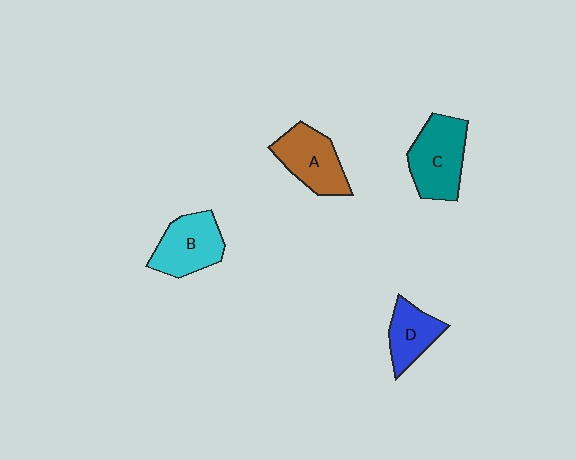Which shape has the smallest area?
Shape D (blue).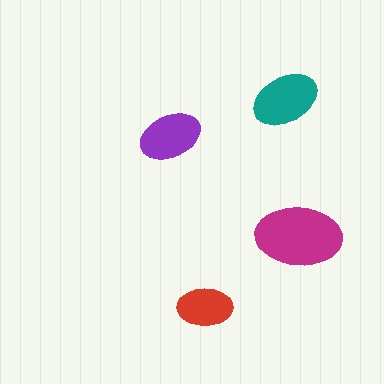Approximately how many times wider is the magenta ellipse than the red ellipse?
About 1.5 times wider.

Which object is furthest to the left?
The purple ellipse is leftmost.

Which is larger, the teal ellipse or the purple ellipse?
The teal one.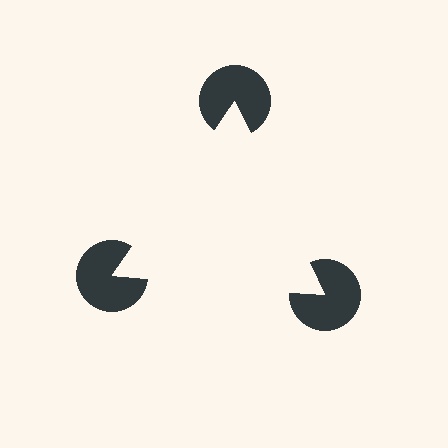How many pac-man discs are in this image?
There are 3 — one at each vertex of the illusory triangle.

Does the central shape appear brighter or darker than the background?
It typically appears slightly brighter than the background, even though no actual brightness change is drawn.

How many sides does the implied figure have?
3 sides.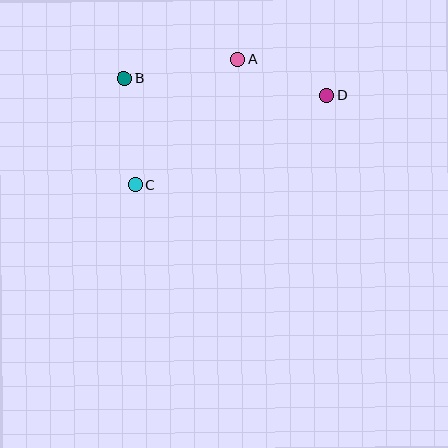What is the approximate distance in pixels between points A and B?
The distance between A and B is approximately 115 pixels.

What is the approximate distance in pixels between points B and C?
The distance between B and C is approximately 107 pixels.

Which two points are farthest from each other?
Points C and D are farthest from each other.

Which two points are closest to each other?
Points A and D are closest to each other.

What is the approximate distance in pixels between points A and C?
The distance between A and C is approximately 162 pixels.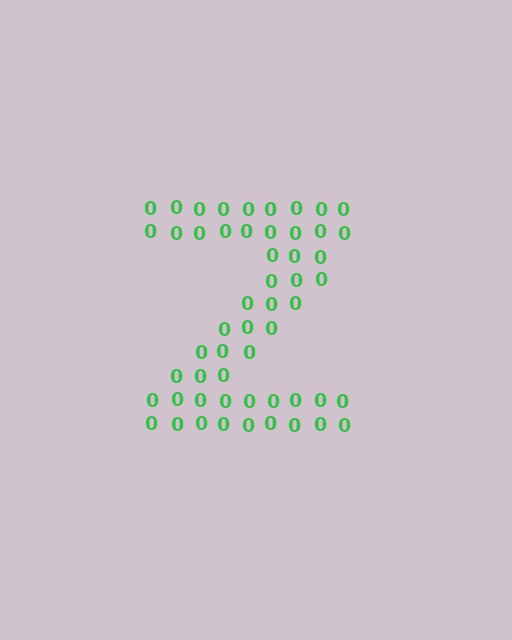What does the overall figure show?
The overall figure shows the letter Z.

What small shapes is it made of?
It is made of small digit 0's.